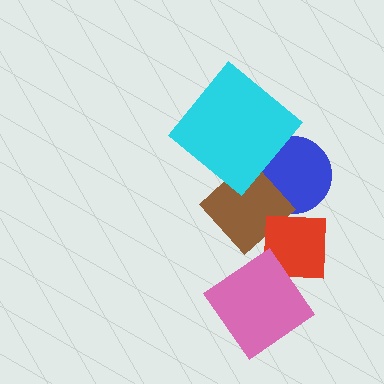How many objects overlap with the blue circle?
3 objects overlap with the blue circle.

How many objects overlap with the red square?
3 objects overlap with the red square.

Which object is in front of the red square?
The pink diamond is in front of the red square.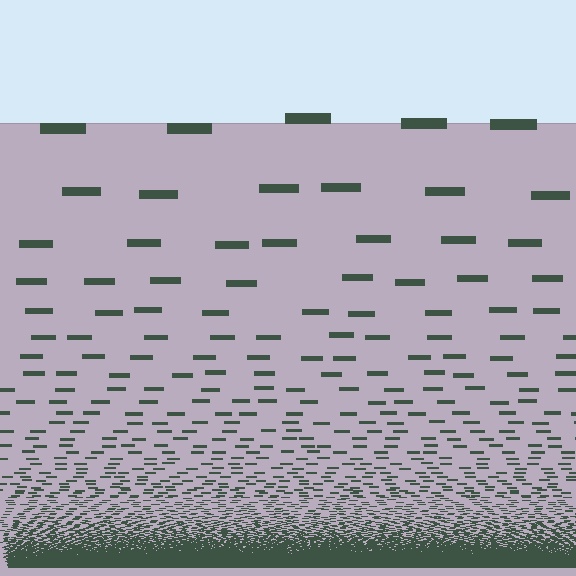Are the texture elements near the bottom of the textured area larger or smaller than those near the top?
Smaller. The gradient is inverted — elements near the bottom are smaller and denser.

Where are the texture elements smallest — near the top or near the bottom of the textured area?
Near the bottom.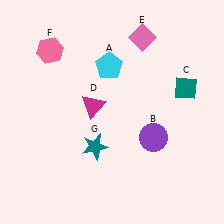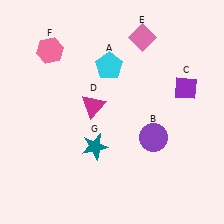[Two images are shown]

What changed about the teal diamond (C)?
In Image 1, C is teal. In Image 2, it changed to purple.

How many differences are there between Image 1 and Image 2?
There is 1 difference between the two images.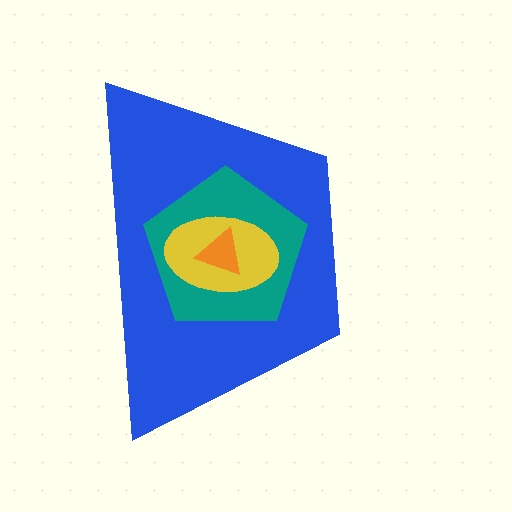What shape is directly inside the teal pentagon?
The yellow ellipse.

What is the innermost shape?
The orange triangle.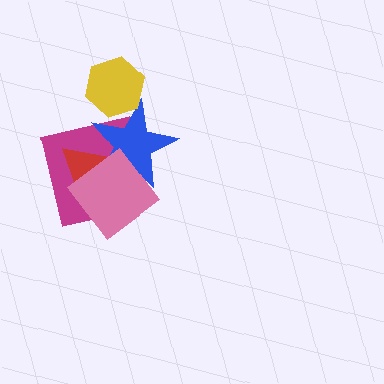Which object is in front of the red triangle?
The pink diamond is in front of the red triangle.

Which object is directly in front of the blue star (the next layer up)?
The red triangle is directly in front of the blue star.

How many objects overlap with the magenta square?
3 objects overlap with the magenta square.